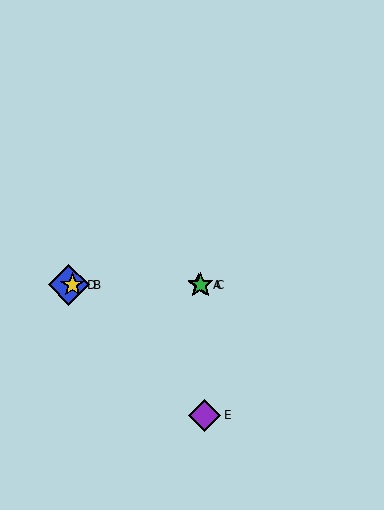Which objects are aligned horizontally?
Objects A, B, C, D are aligned horizontally.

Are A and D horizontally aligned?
Yes, both are at y≈285.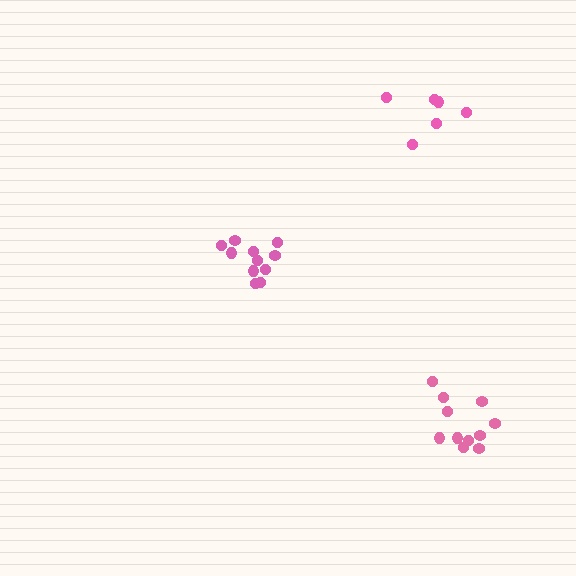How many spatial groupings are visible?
There are 3 spatial groupings.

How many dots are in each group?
Group 1: 11 dots, Group 2: 11 dots, Group 3: 6 dots (28 total).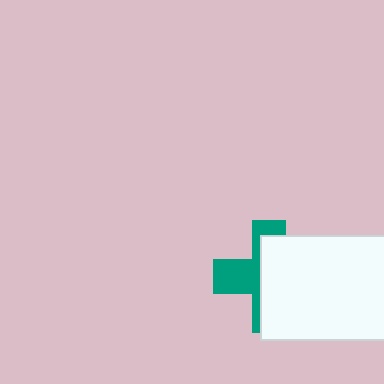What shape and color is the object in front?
The object in front is a white rectangle.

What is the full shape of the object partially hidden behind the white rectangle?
The partially hidden object is a teal cross.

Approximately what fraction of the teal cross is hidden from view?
Roughly 60% of the teal cross is hidden behind the white rectangle.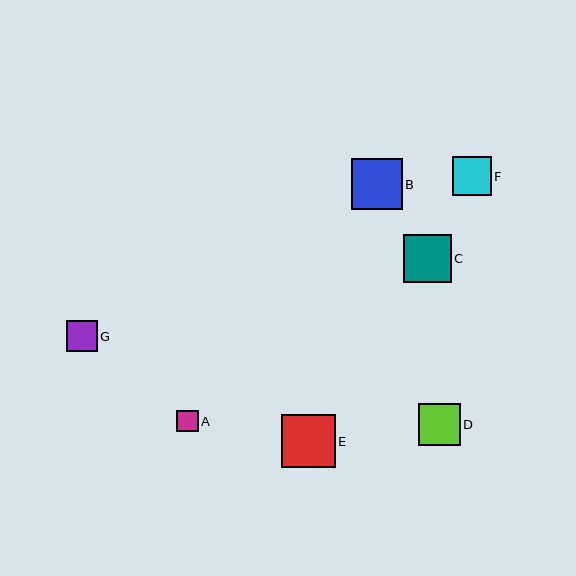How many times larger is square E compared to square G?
Square E is approximately 1.7 times the size of square G.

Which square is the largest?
Square E is the largest with a size of approximately 53 pixels.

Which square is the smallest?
Square A is the smallest with a size of approximately 21 pixels.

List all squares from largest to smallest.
From largest to smallest: E, B, C, D, F, G, A.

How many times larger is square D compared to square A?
Square D is approximately 2.0 times the size of square A.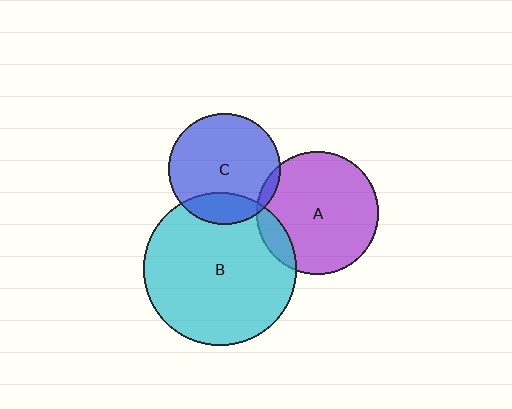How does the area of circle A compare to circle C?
Approximately 1.2 times.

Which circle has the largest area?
Circle B (cyan).